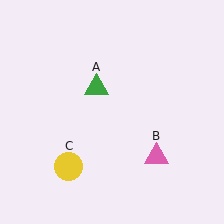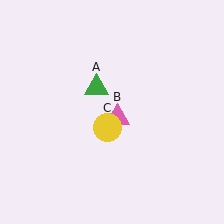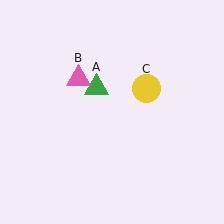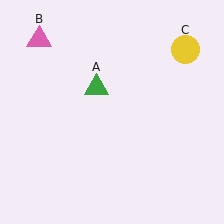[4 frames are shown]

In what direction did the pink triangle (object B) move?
The pink triangle (object B) moved up and to the left.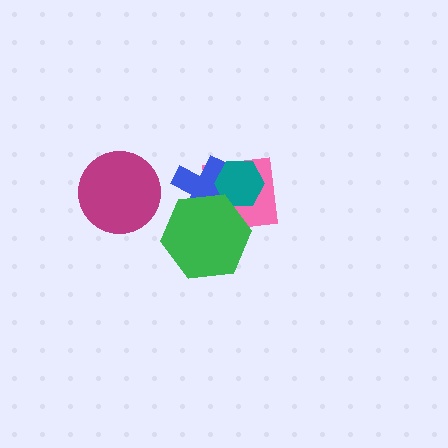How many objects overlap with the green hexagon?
3 objects overlap with the green hexagon.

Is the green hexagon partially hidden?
No, no other shape covers it.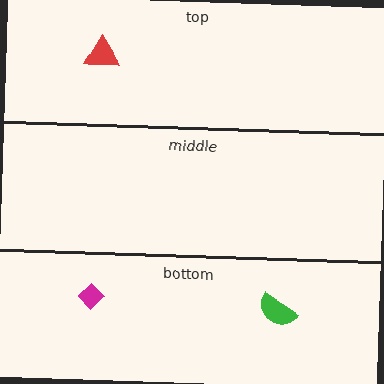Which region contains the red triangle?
The top region.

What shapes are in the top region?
The red triangle.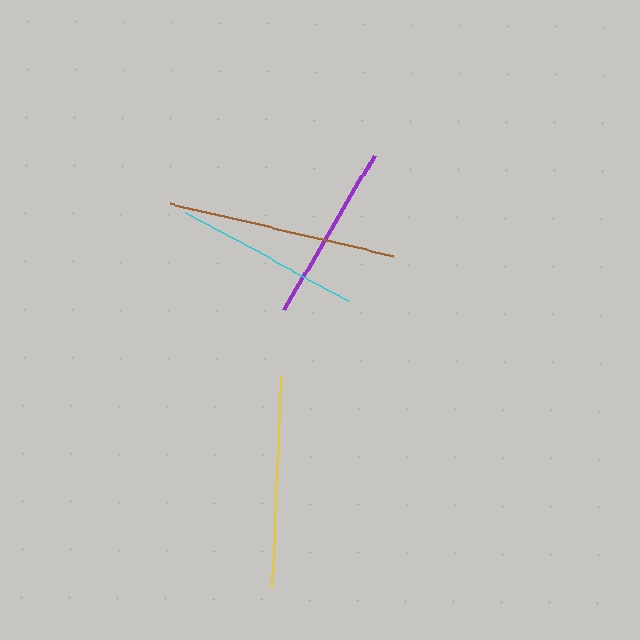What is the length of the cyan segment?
The cyan segment is approximately 185 pixels long.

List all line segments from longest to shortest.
From longest to shortest: brown, yellow, cyan, purple.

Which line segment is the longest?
The brown line is the longest at approximately 229 pixels.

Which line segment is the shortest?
The purple line is the shortest at approximately 179 pixels.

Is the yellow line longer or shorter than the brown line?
The brown line is longer than the yellow line.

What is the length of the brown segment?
The brown segment is approximately 229 pixels long.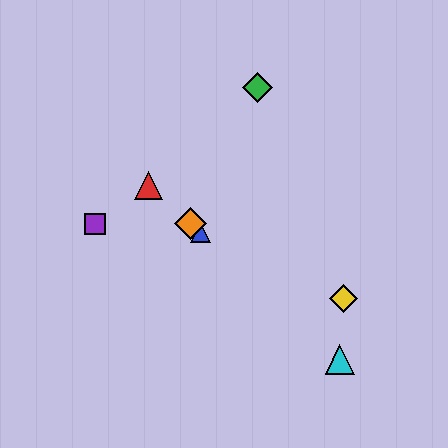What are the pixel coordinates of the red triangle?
The red triangle is at (149, 185).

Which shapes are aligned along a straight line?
The red triangle, the blue triangle, the orange diamond, the cyan triangle are aligned along a straight line.